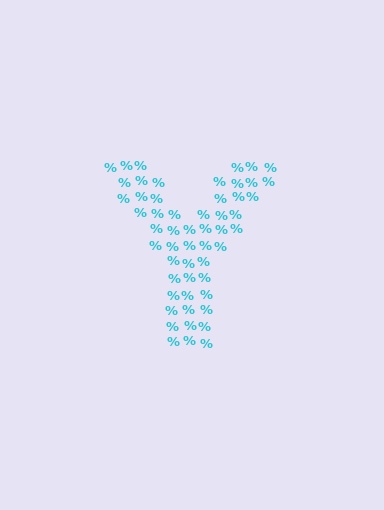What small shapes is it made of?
It is made of small percent signs.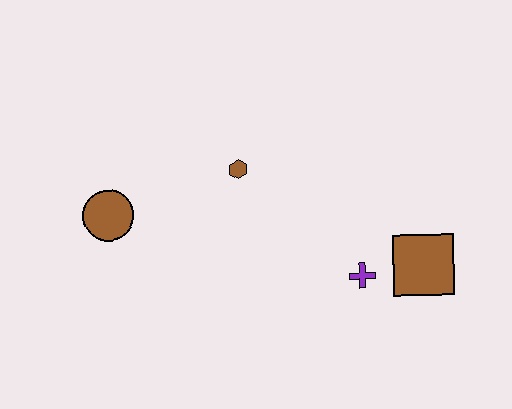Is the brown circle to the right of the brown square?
No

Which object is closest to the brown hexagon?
The brown circle is closest to the brown hexagon.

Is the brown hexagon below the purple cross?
No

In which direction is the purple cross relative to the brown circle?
The purple cross is to the right of the brown circle.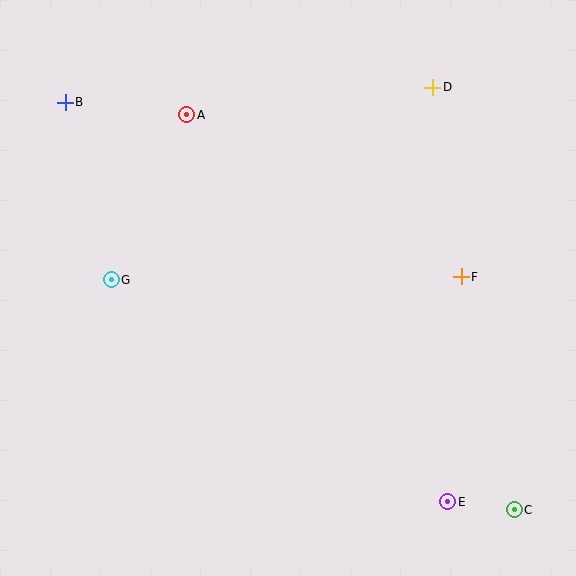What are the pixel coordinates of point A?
Point A is at (187, 115).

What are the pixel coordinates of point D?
Point D is at (433, 87).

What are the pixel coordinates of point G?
Point G is at (111, 280).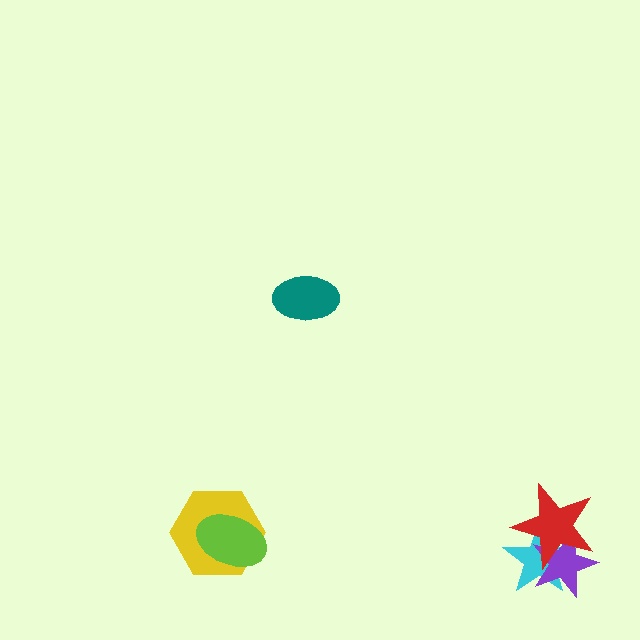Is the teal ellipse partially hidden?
No, no other shape covers it.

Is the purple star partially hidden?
Yes, it is partially covered by another shape.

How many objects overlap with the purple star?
2 objects overlap with the purple star.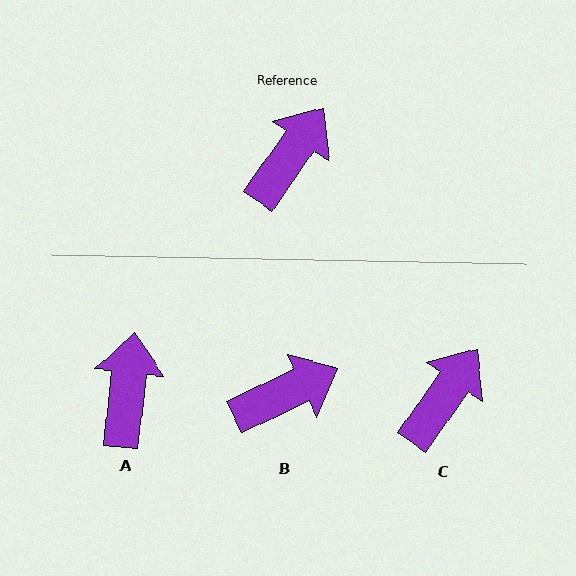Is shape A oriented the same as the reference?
No, it is off by about 28 degrees.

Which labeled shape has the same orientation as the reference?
C.